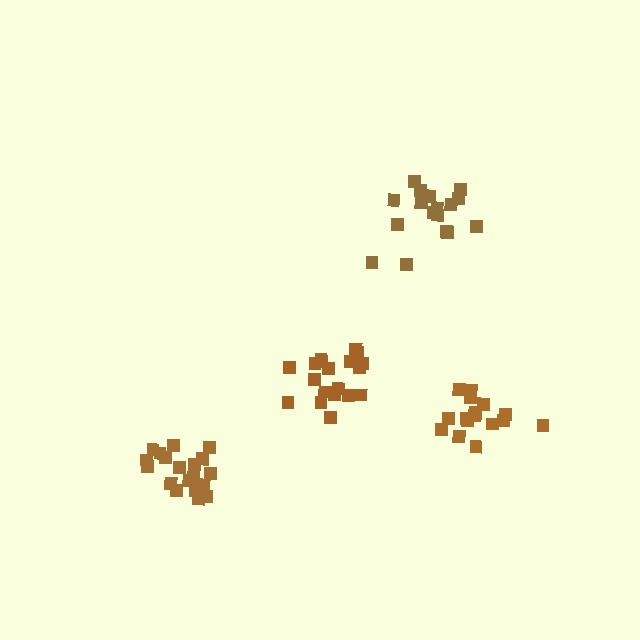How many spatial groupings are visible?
There are 4 spatial groupings.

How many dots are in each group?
Group 1: 19 dots, Group 2: 16 dots, Group 3: 20 dots, Group 4: 19 dots (74 total).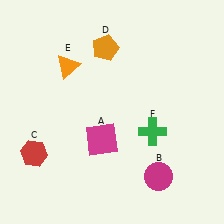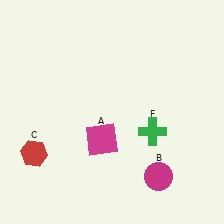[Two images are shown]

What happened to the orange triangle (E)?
The orange triangle (E) was removed in Image 2. It was in the top-left area of Image 1.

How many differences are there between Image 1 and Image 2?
There are 2 differences between the two images.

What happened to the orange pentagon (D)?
The orange pentagon (D) was removed in Image 2. It was in the top-left area of Image 1.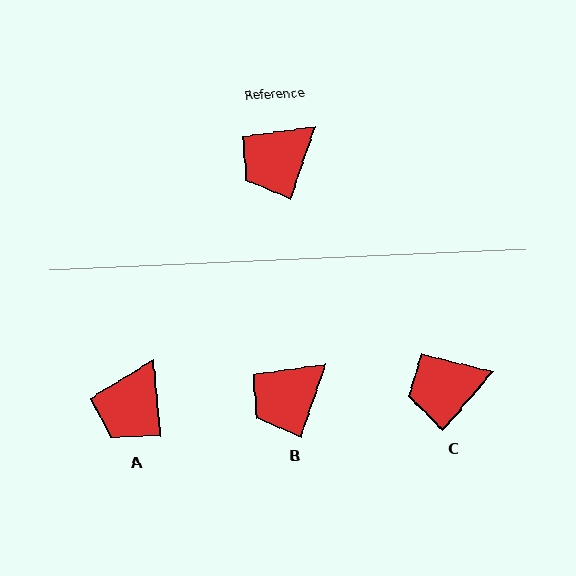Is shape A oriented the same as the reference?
No, it is off by about 24 degrees.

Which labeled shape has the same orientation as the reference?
B.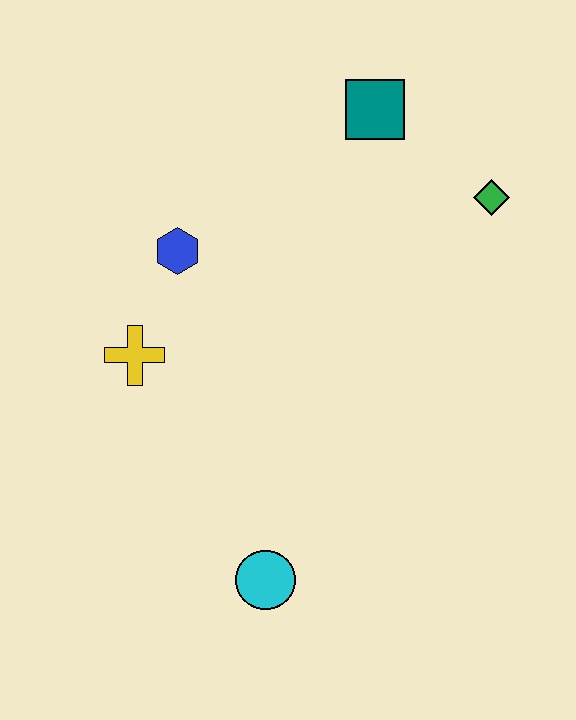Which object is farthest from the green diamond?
The cyan circle is farthest from the green diamond.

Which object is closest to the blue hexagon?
The yellow cross is closest to the blue hexagon.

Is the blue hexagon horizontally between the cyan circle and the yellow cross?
Yes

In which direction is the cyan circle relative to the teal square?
The cyan circle is below the teal square.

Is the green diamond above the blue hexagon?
Yes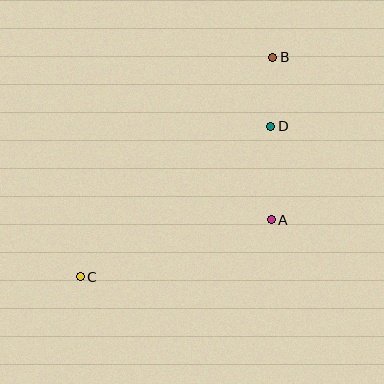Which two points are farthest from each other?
Points B and C are farthest from each other.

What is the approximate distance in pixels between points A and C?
The distance between A and C is approximately 199 pixels.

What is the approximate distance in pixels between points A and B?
The distance between A and B is approximately 163 pixels.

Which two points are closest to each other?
Points B and D are closest to each other.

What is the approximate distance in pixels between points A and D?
The distance between A and D is approximately 94 pixels.